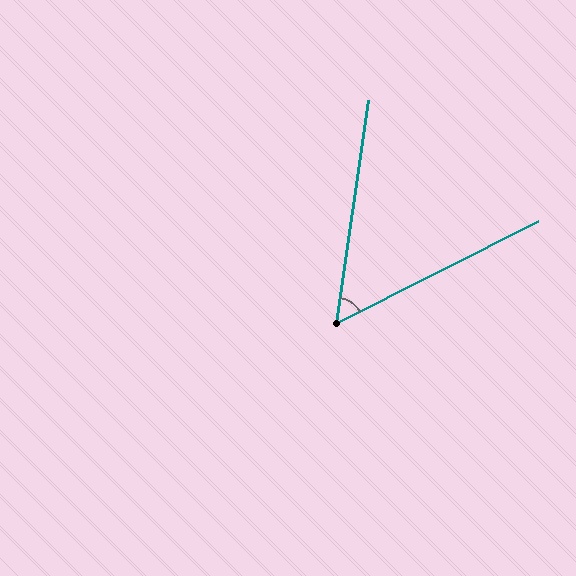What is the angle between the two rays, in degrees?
Approximately 55 degrees.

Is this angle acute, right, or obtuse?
It is acute.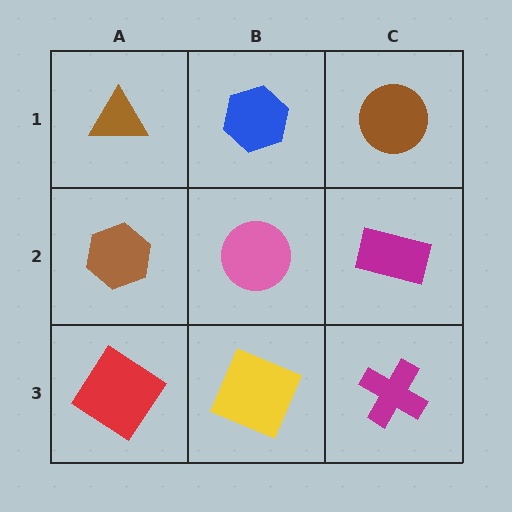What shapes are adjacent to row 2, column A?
A brown triangle (row 1, column A), a red diamond (row 3, column A), a pink circle (row 2, column B).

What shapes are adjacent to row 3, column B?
A pink circle (row 2, column B), a red diamond (row 3, column A), a magenta cross (row 3, column C).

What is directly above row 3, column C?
A magenta rectangle.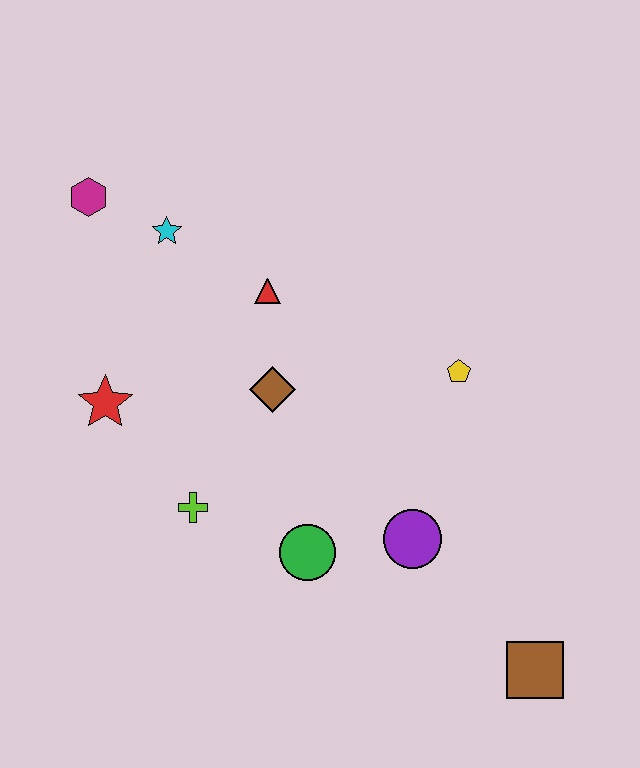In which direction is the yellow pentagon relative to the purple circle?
The yellow pentagon is above the purple circle.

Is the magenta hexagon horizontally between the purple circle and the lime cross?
No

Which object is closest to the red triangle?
The brown diamond is closest to the red triangle.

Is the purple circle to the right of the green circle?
Yes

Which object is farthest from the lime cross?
The brown square is farthest from the lime cross.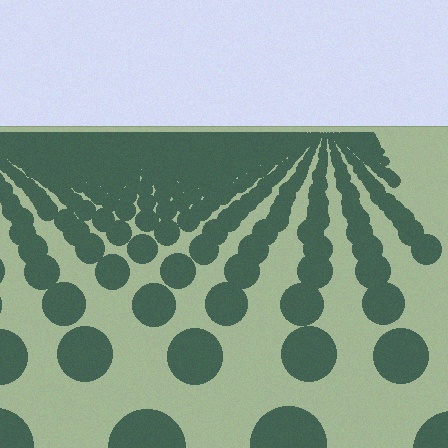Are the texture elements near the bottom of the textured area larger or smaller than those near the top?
Larger. Near the bottom, elements are closer to the viewer and appear at a bigger on-screen size.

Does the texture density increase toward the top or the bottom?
Density increases toward the top.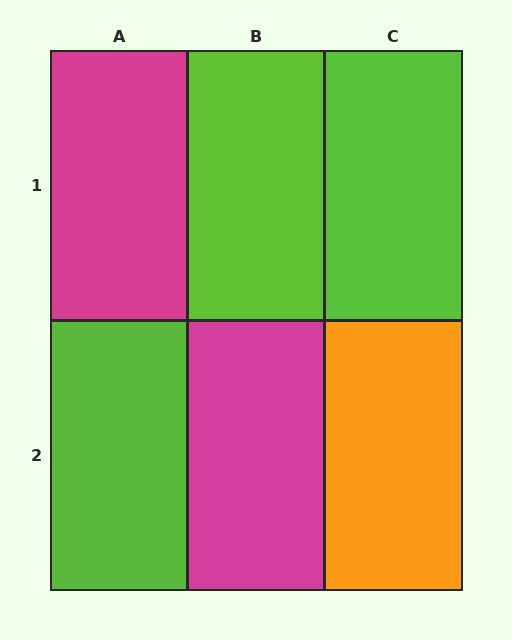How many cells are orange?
1 cell is orange.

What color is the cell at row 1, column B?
Lime.